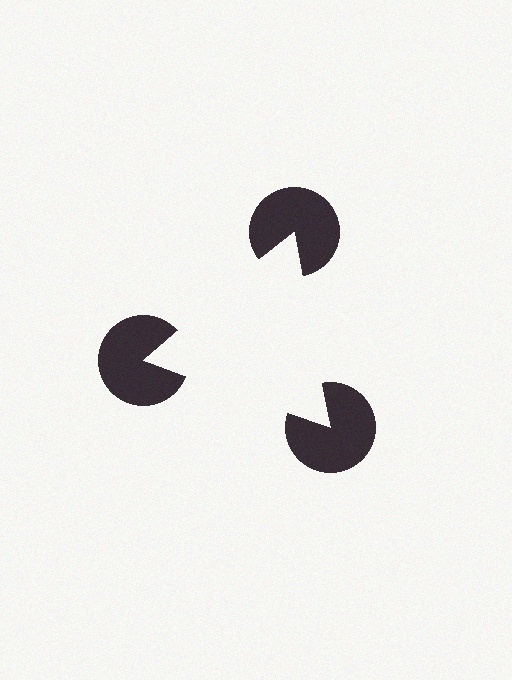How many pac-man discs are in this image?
There are 3 — one at each vertex of the illusory triangle.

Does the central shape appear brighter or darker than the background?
It typically appears slightly brighter than the background, even though no actual brightness change is drawn.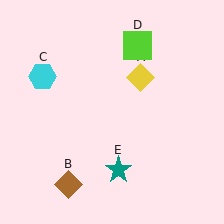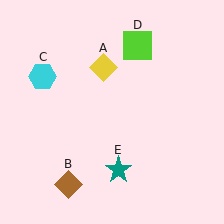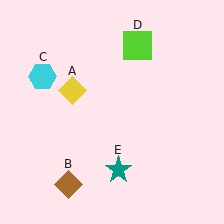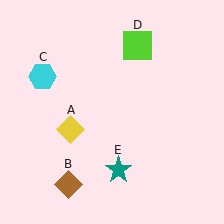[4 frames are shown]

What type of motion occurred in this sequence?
The yellow diamond (object A) rotated counterclockwise around the center of the scene.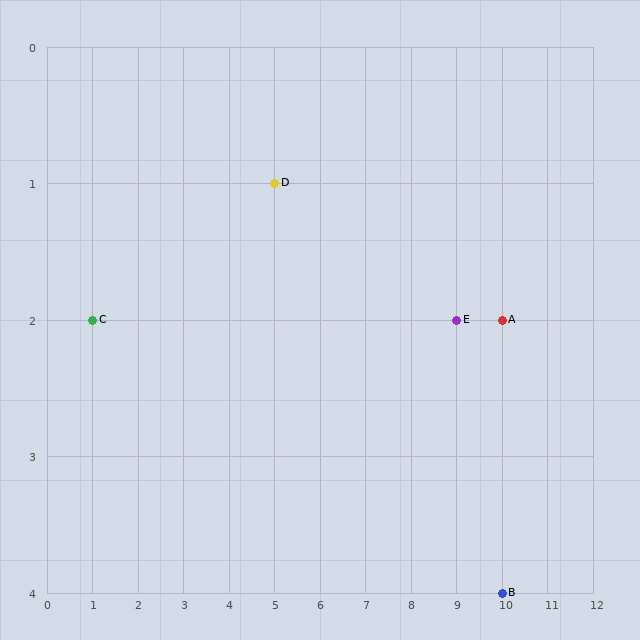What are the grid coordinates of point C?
Point C is at grid coordinates (1, 2).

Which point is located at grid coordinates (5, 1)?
Point D is at (5, 1).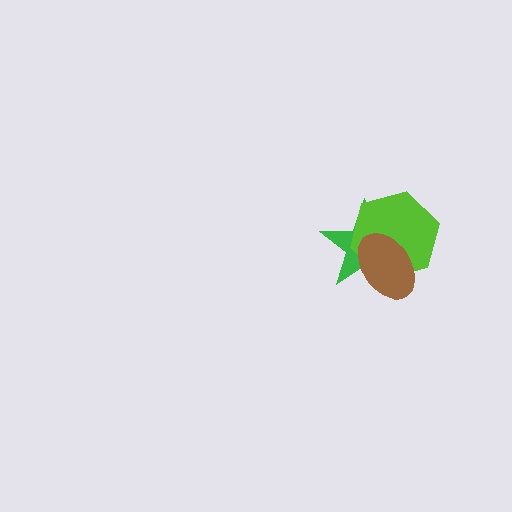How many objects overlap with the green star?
2 objects overlap with the green star.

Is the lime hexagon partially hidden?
Yes, it is partially covered by another shape.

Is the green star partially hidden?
Yes, it is partially covered by another shape.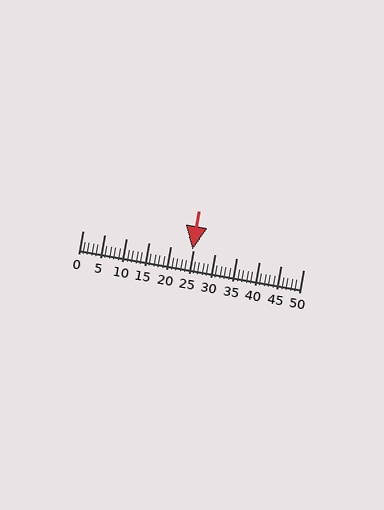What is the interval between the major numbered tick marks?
The major tick marks are spaced 5 units apart.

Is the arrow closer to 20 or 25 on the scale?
The arrow is closer to 25.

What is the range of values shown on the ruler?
The ruler shows values from 0 to 50.